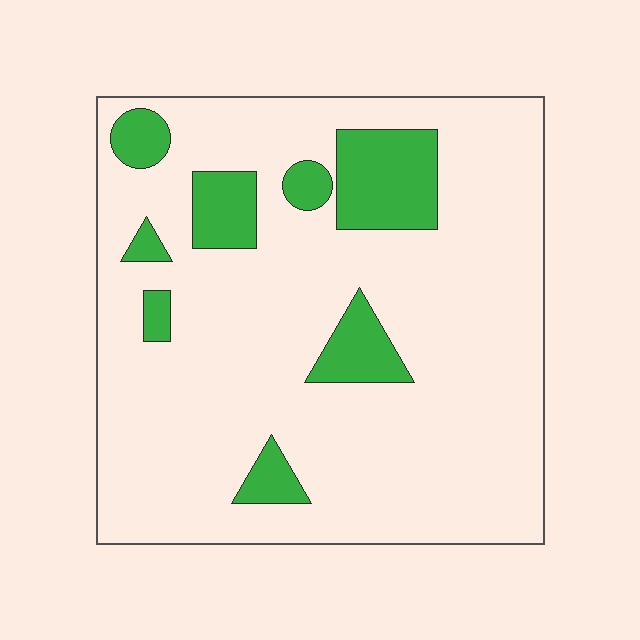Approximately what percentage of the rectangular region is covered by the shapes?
Approximately 15%.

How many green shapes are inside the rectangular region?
8.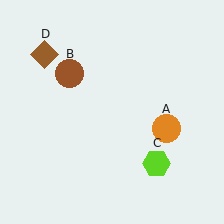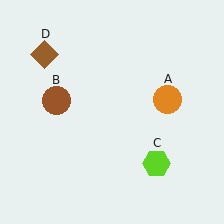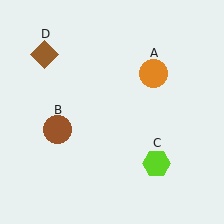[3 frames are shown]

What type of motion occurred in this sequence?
The orange circle (object A), brown circle (object B) rotated counterclockwise around the center of the scene.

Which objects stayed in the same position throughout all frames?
Lime hexagon (object C) and brown diamond (object D) remained stationary.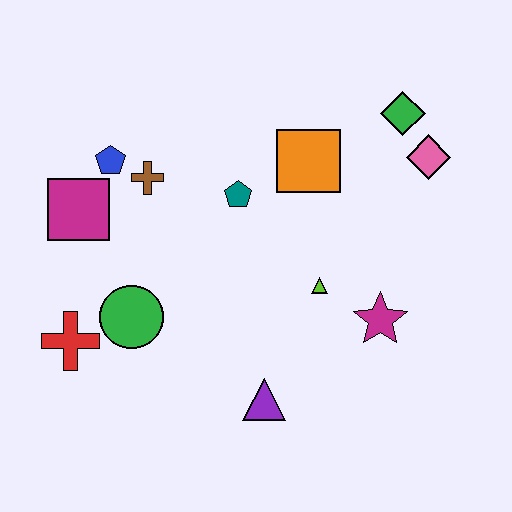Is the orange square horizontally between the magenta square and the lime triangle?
Yes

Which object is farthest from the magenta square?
The pink diamond is farthest from the magenta square.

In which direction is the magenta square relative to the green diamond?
The magenta square is to the left of the green diamond.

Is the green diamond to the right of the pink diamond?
No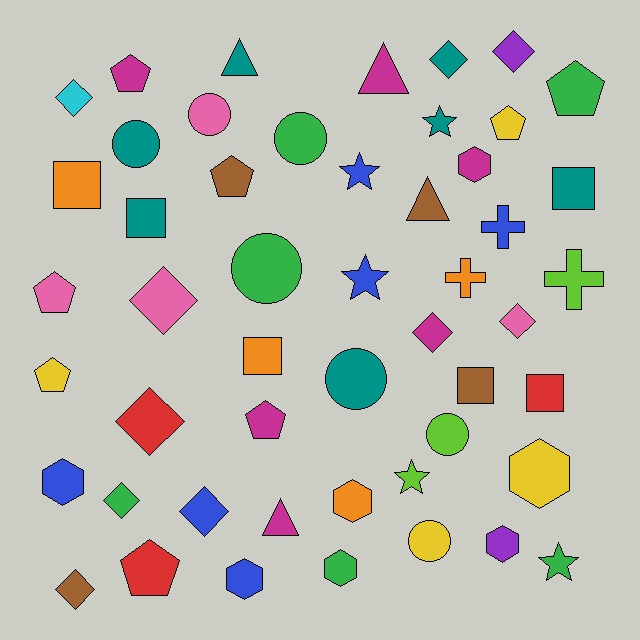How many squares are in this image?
There are 6 squares.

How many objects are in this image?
There are 50 objects.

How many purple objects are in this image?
There are 2 purple objects.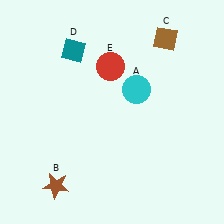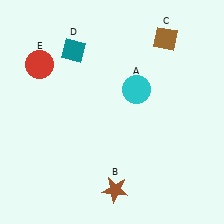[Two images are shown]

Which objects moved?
The objects that moved are: the brown star (B), the red circle (E).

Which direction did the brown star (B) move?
The brown star (B) moved right.